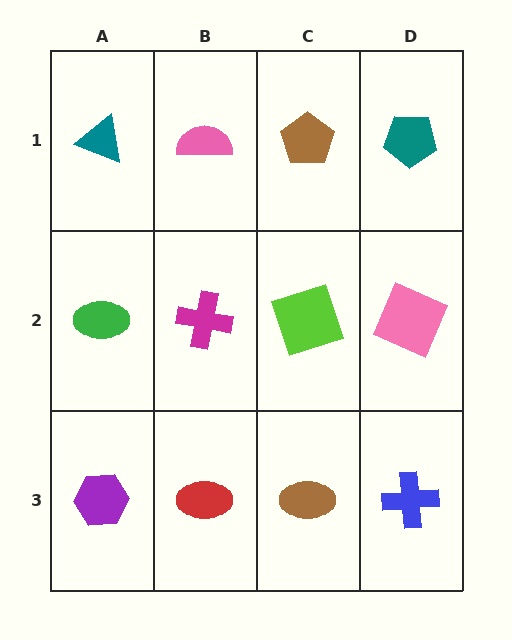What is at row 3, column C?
A brown ellipse.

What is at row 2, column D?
A pink square.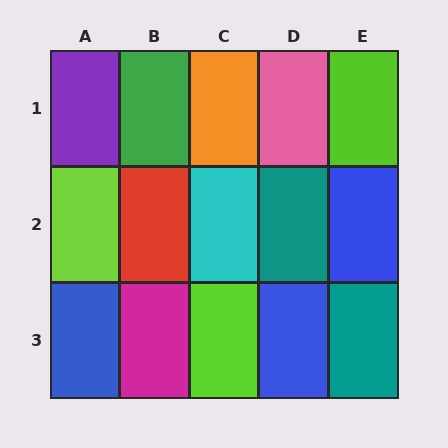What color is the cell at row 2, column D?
Teal.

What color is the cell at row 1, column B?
Green.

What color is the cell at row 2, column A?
Lime.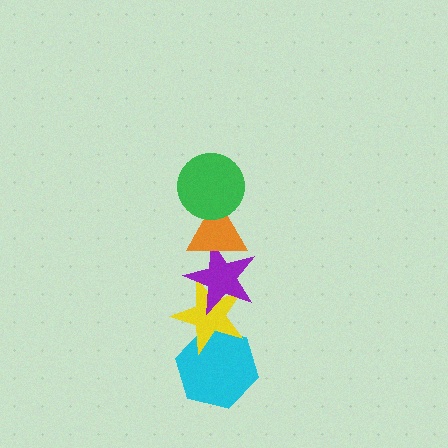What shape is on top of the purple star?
The orange triangle is on top of the purple star.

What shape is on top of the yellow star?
The purple star is on top of the yellow star.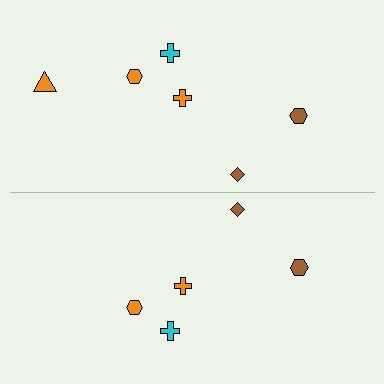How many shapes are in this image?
There are 11 shapes in this image.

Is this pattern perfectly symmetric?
No, the pattern is not perfectly symmetric. A orange triangle is missing from the bottom side.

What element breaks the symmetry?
A orange triangle is missing from the bottom side.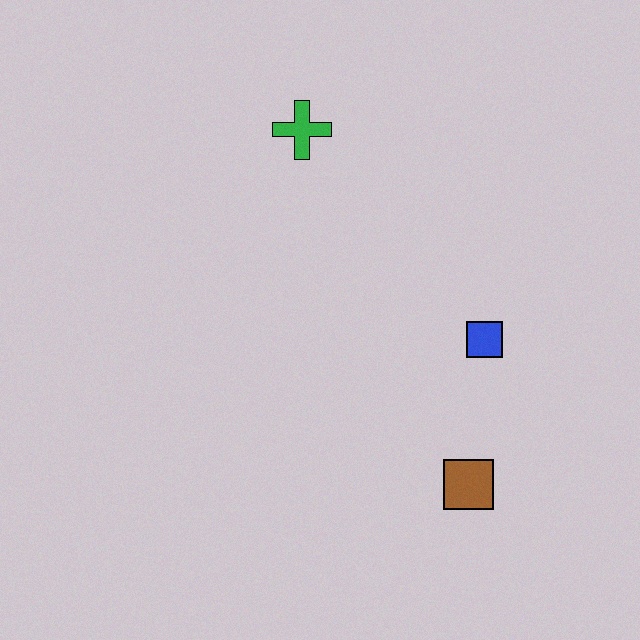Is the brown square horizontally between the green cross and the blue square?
Yes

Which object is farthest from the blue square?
The green cross is farthest from the blue square.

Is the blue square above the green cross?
No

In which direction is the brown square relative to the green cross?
The brown square is below the green cross.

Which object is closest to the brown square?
The blue square is closest to the brown square.